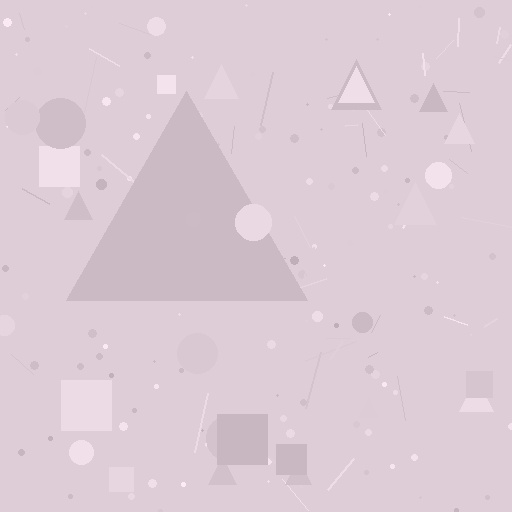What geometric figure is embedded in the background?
A triangle is embedded in the background.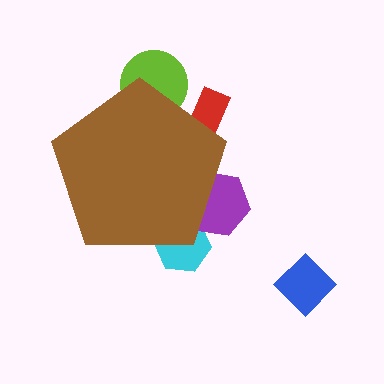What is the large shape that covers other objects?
A brown pentagon.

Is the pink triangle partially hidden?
Yes, the pink triangle is partially hidden behind the brown pentagon.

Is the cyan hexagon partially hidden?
Yes, the cyan hexagon is partially hidden behind the brown pentagon.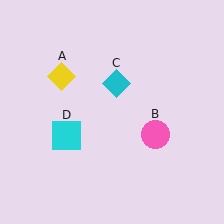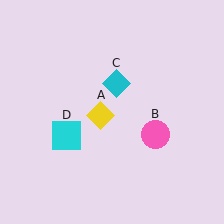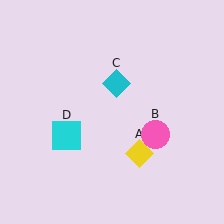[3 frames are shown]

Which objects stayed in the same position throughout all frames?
Pink circle (object B) and cyan diamond (object C) and cyan square (object D) remained stationary.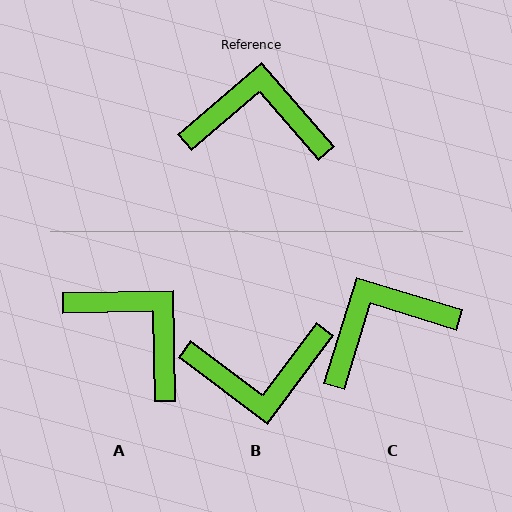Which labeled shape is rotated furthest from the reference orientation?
B, about 167 degrees away.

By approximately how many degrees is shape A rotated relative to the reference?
Approximately 40 degrees clockwise.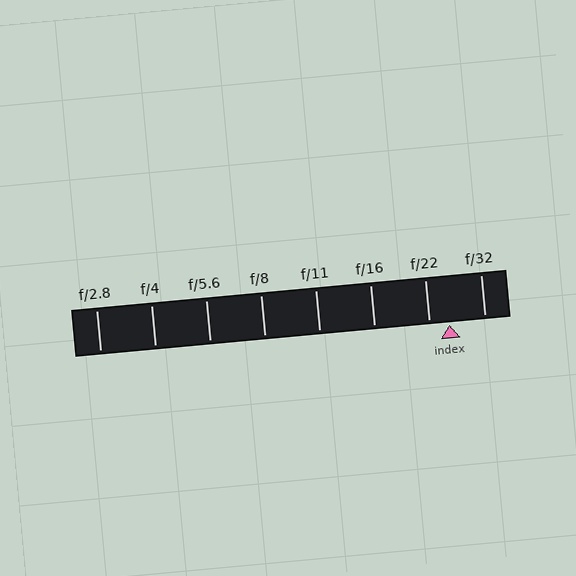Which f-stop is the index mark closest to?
The index mark is closest to f/22.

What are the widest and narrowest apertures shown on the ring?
The widest aperture shown is f/2.8 and the narrowest is f/32.